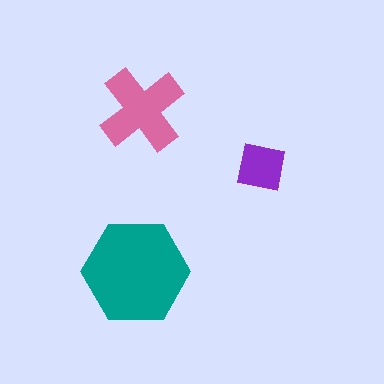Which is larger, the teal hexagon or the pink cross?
The teal hexagon.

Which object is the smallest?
The purple square.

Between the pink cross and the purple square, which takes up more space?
The pink cross.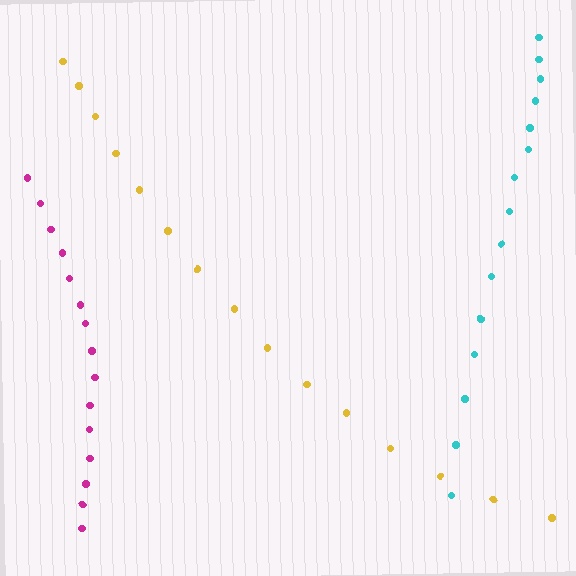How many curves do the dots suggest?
There are 3 distinct paths.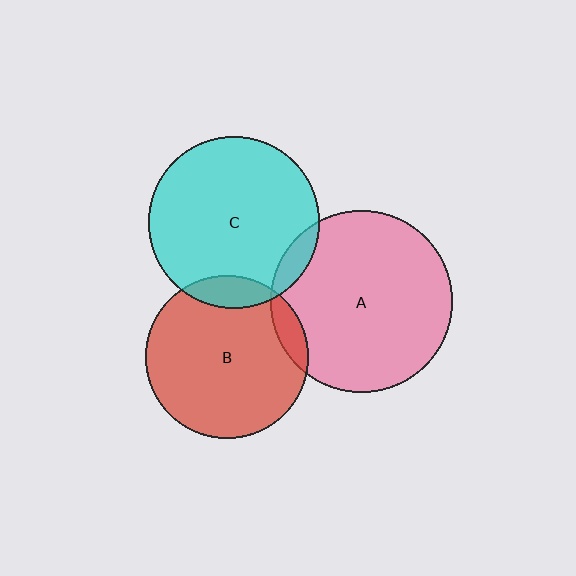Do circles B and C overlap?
Yes.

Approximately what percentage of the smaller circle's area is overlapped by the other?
Approximately 10%.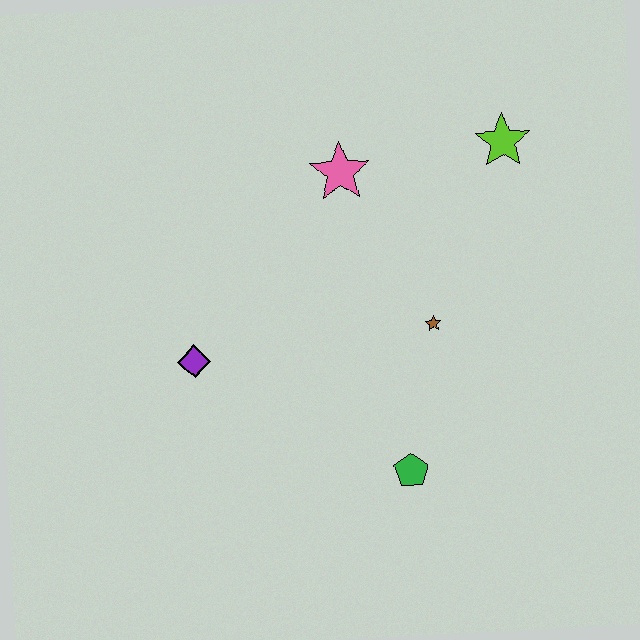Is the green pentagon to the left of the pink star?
No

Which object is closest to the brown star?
The green pentagon is closest to the brown star.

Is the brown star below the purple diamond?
No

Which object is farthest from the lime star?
The purple diamond is farthest from the lime star.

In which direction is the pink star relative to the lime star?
The pink star is to the left of the lime star.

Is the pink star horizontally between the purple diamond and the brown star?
Yes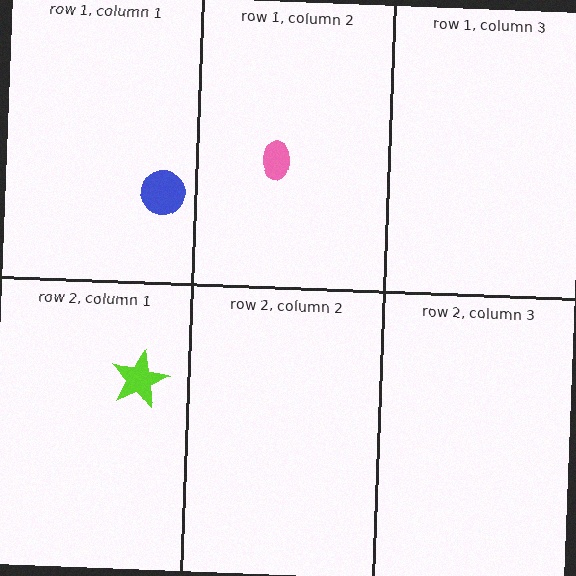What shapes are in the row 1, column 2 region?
The pink ellipse.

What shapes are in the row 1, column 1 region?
The blue circle.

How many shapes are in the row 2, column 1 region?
1.